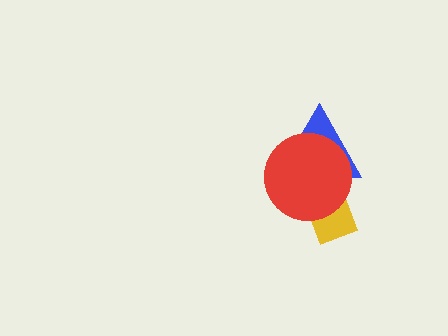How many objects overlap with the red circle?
2 objects overlap with the red circle.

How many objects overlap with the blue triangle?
2 objects overlap with the blue triangle.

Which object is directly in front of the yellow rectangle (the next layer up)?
The blue triangle is directly in front of the yellow rectangle.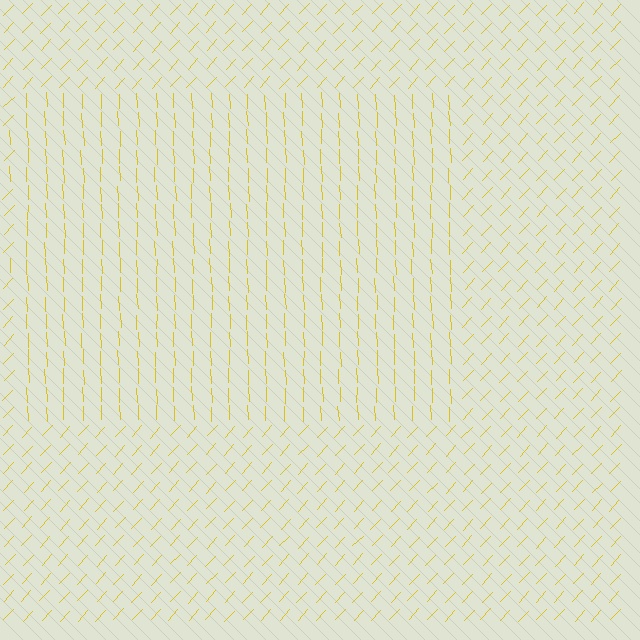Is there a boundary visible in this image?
Yes, there is a texture boundary formed by a change in line orientation.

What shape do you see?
I see a rectangle.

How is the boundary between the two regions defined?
The boundary is defined purely by a change in line orientation (approximately 45 degrees difference). All lines are the same color and thickness.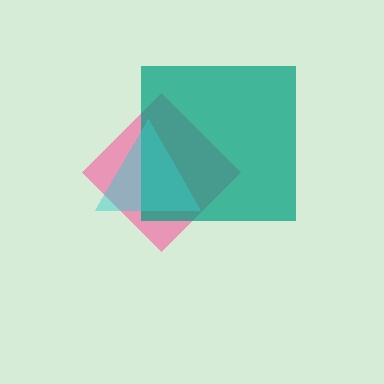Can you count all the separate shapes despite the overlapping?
Yes, there are 3 separate shapes.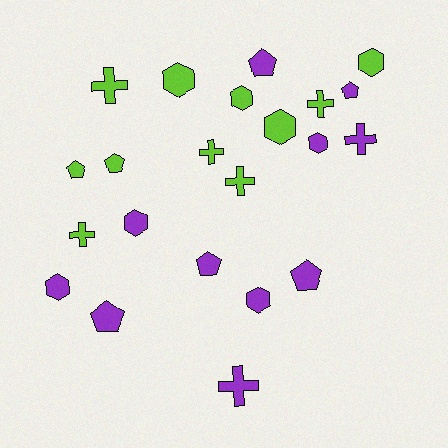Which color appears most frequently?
Purple, with 11 objects.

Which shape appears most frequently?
Hexagon, with 8 objects.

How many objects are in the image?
There are 22 objects.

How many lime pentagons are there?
There are 2 lime pentagons.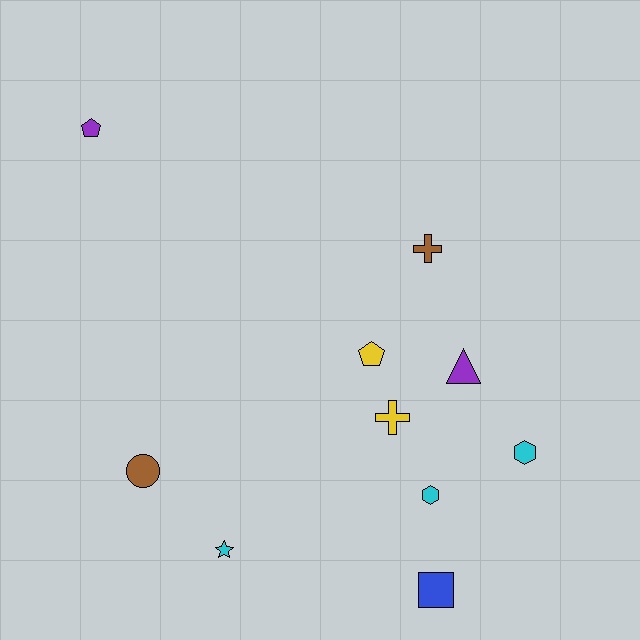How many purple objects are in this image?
There are 2 purple objects.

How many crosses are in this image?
There are 2 crosses.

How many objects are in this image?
There are 10 objects.